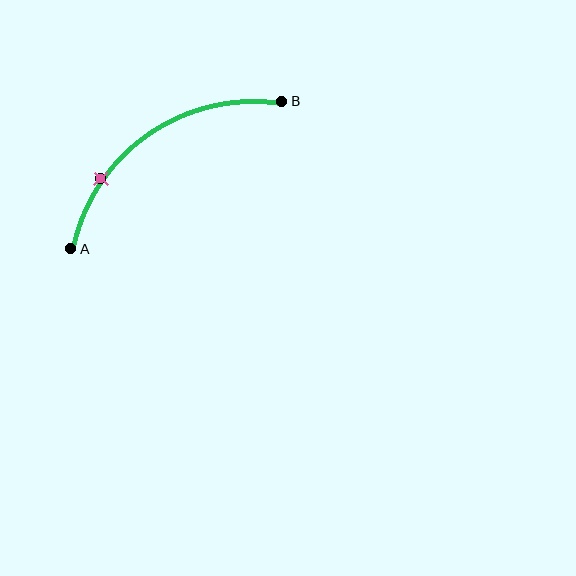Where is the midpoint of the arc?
The arc midpoint is the point on the curve farthest from the straight line joining A and B. It sits above and to the left of that line.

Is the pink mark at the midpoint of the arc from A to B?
No. The pink mark lies on the arc but is closer to endpoint A. The arc midpoint would be at the point on the curve equidistant along the arc from both A and B.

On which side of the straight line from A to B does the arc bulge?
The arc bulges above and to the left of the straight line connecting A and B.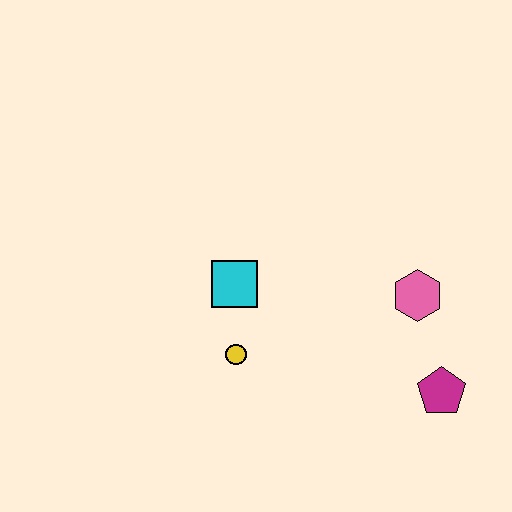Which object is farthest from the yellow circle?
The magenta pentagon is farthest from the yellow circle.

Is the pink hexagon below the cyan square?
Yes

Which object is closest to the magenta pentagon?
The pink hexagon is closest to the magenta pentagon.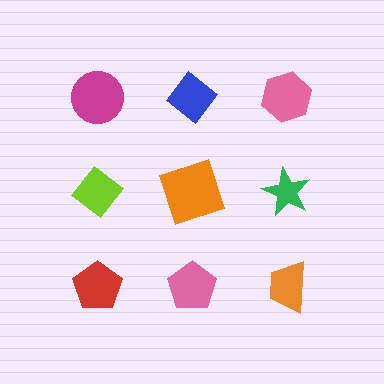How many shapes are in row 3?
3 shapes.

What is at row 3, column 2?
A pink pentagon.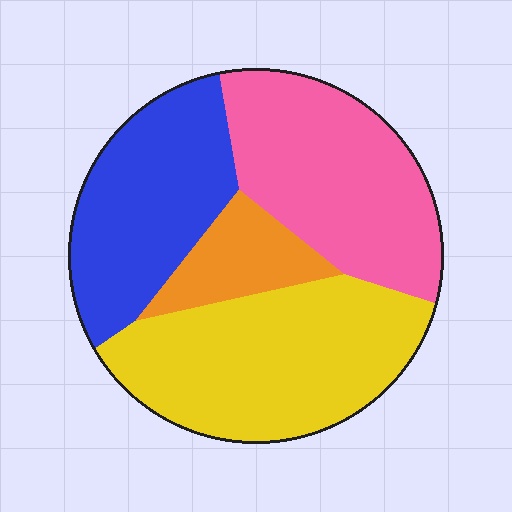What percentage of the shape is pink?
Pink takes up between a sixth and a third of the shape.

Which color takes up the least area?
Orange, at roughly 10%.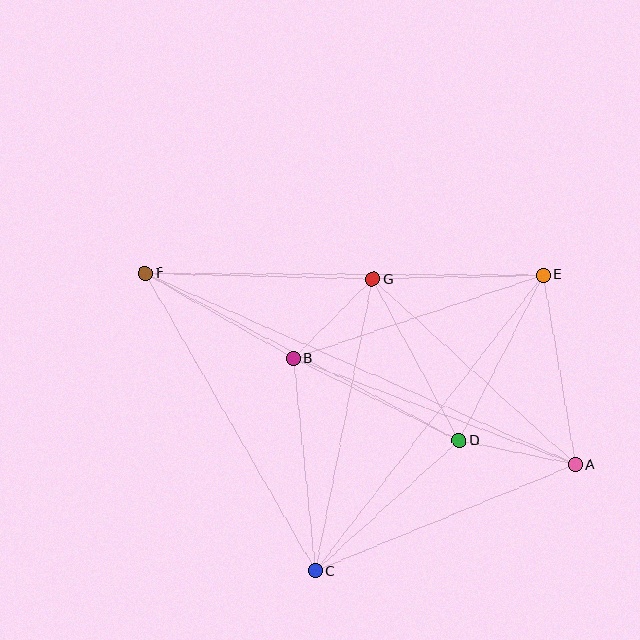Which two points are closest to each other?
Points B and G are closest to each other.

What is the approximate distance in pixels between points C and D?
The distance between C and D is approximately 194 pixels.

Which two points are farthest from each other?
Points A and F are farthest from each other.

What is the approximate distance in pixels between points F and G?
The distance between F and G is approximately 227 pixels.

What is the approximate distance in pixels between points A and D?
The distance between A and D is approximately 119 pixels.